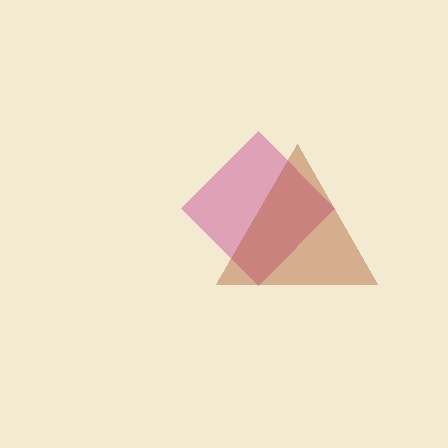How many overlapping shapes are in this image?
There are 2 overlapping shapes in the image.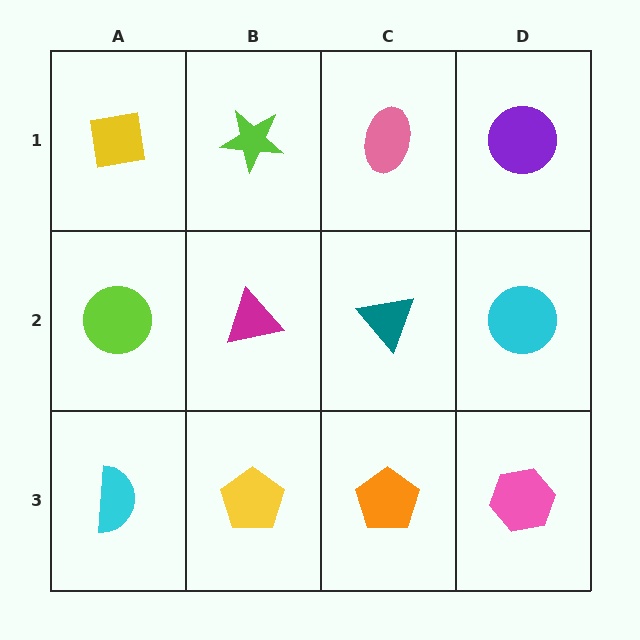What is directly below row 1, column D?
A cyan circle.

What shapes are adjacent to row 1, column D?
A cyan circle (row 2, column D), a pink ellipse (row 1, column C).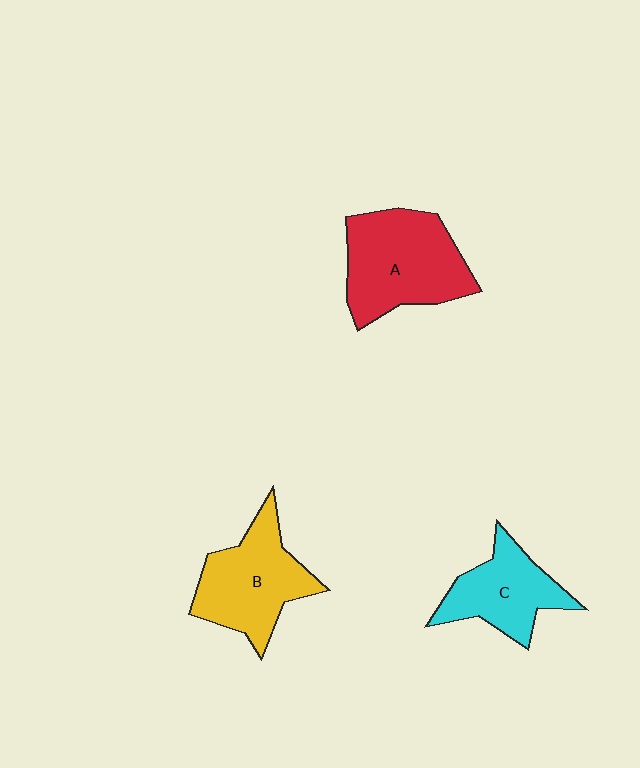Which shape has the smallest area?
Shape C (cyan).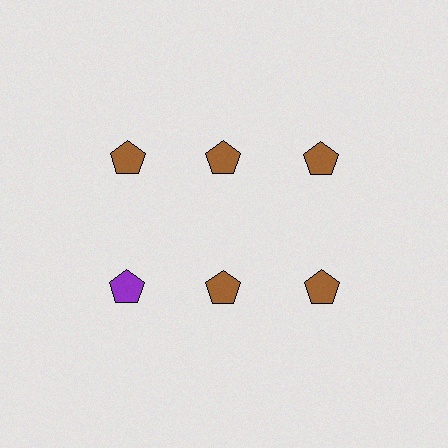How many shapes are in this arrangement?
There are 6 shapes arranged in a grid pattern.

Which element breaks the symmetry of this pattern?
The purple pentagon in the second row, leftmost column breaks the symmetry. All other shapes are brown pentagons.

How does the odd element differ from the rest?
It has a different color: purple instead of brown.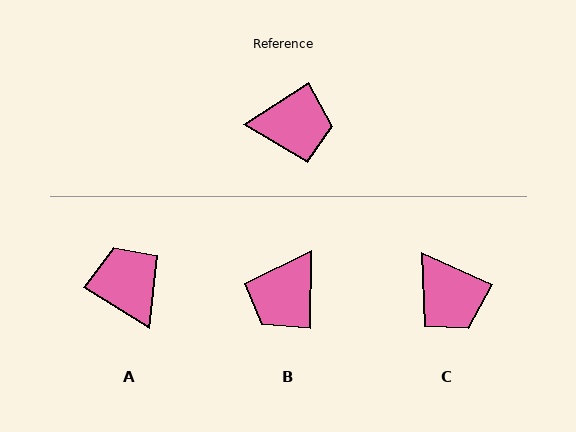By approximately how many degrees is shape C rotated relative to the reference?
Approximately 57 degrees clockwise.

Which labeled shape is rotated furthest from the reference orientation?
B, about 123 degrees away.